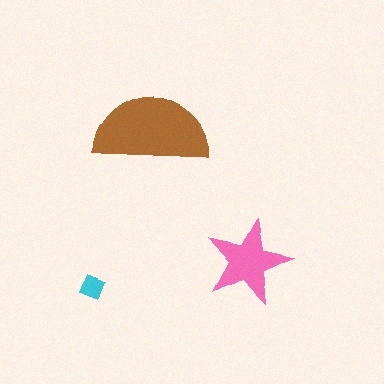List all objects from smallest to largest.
The cyan diamond, the pink star, the brown semicircle.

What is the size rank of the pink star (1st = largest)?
2nd.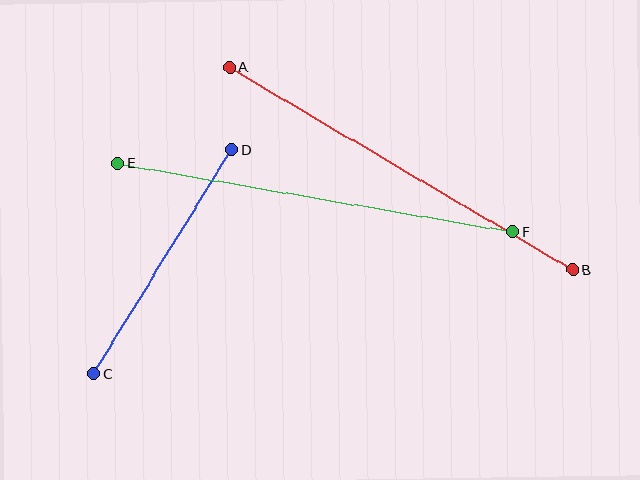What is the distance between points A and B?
The distance is approximately 398 pixels.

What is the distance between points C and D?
The distance is approximately 263 pixels.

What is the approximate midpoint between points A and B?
The midpoint is at approximately (401, 169) pixels.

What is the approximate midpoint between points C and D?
The midpoint is at approximately (163, 262) pixels.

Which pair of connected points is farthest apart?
Points E and F are farthest apart.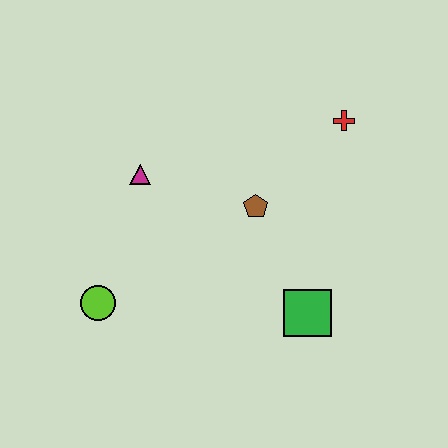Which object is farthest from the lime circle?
The red cross is farthest from the lime circle.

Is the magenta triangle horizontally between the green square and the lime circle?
Yes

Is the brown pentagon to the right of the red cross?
No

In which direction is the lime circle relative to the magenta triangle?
The lime circle is below the magenta triangle.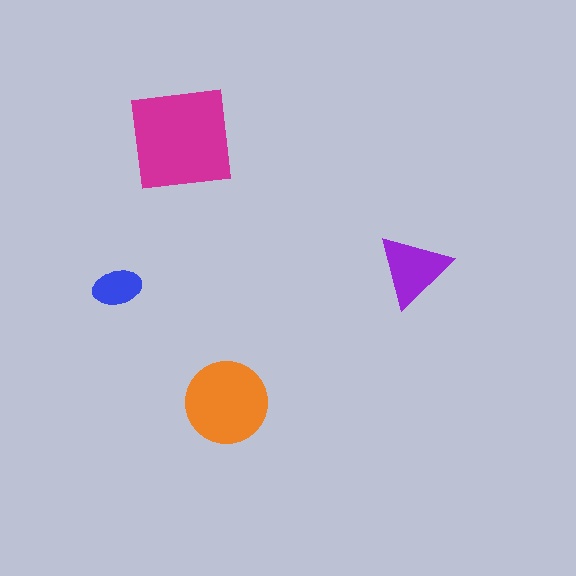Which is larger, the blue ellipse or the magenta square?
The magenta square.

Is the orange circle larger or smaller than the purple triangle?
Larger.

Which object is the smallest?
The blue ellipse.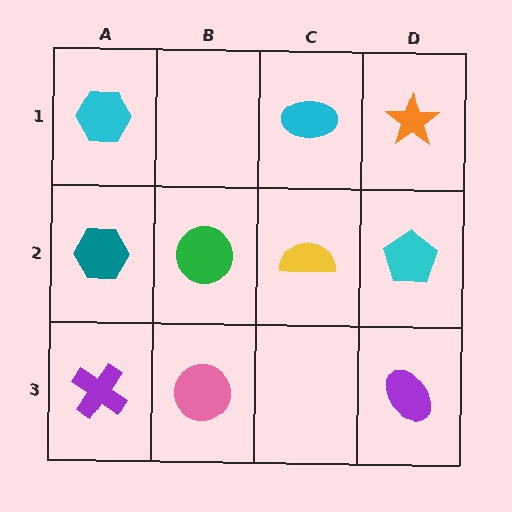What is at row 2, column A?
A teal hexagon.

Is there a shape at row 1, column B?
No, that cell is empty.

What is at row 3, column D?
A purple ellipse.